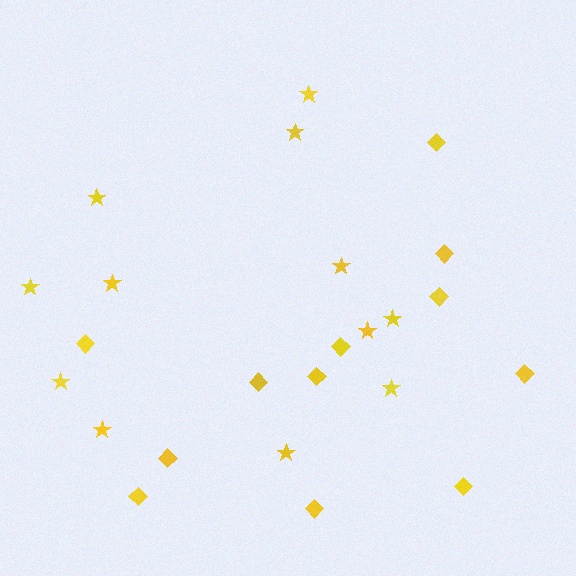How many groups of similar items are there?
There are 2 groups: one group of stars (12) and one group of diamonds (12).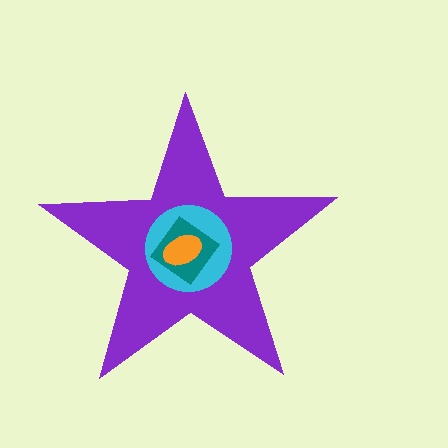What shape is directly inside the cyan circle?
The teal diamond.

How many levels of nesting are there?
4.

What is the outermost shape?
The purple star.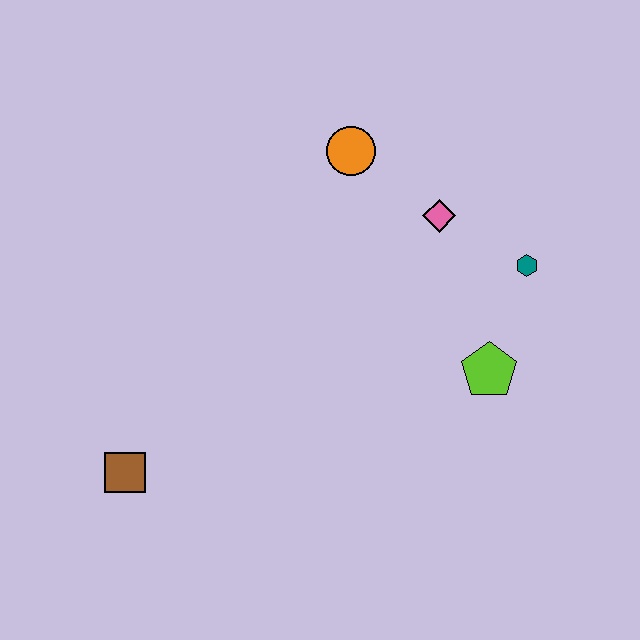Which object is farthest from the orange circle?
The brown square is farthest from the orange circle.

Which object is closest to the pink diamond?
The teal hexagon is closest to the pink diamond.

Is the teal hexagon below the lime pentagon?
No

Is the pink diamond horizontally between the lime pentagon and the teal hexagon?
No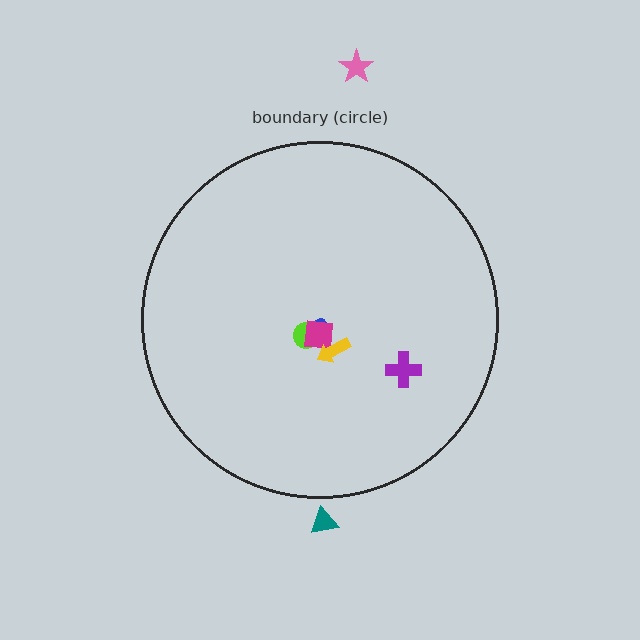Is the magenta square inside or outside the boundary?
Inside.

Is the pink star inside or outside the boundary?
Outside.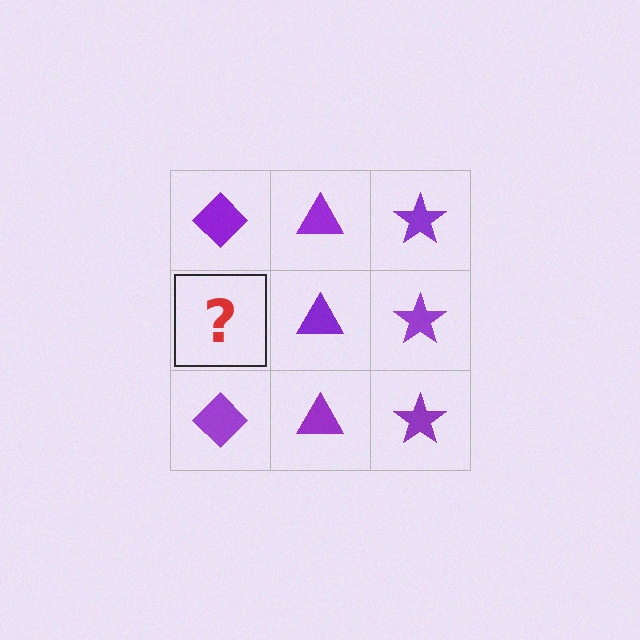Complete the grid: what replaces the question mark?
The question mark should be replaced with a purple diamond.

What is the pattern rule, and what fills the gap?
The rule is that each column has a consistent shape. The gap should be filled with a purple diamond.